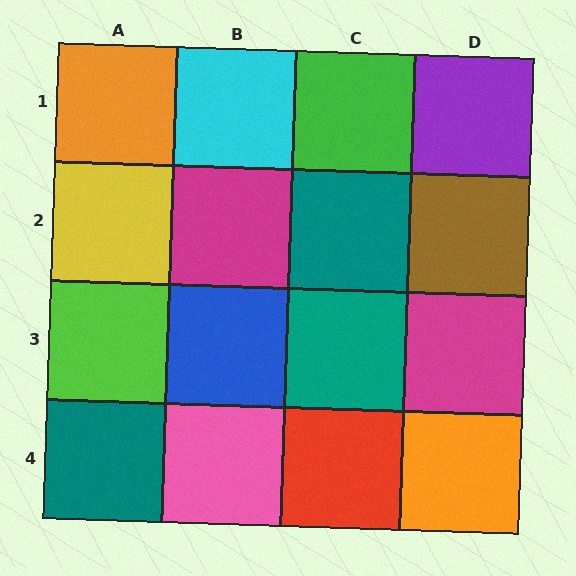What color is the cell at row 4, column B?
Pink.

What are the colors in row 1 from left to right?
Orange, cyan, green, purple.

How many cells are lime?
1 cell is lime.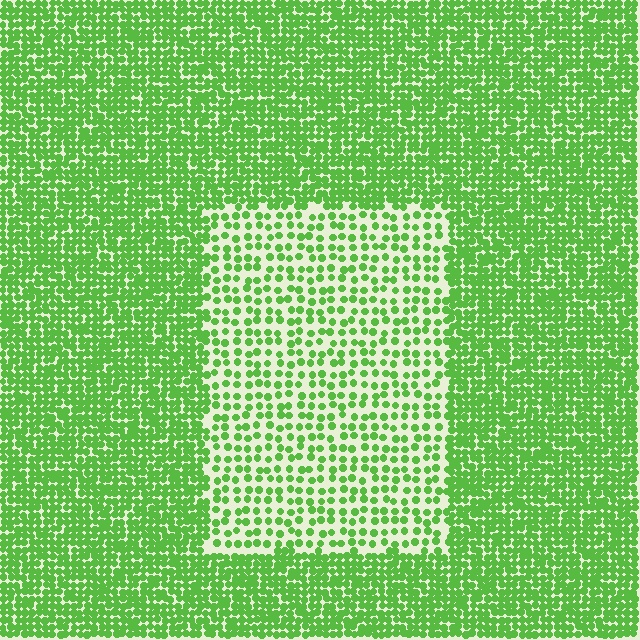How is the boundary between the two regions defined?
The boundary is defined by a change in element density (approximately 2.3x ratio). All elements are the same color, size, and shape.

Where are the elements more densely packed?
The elements are more densely packed outside the rectangle boundary.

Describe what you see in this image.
The image contains small lime elements arranged at two different densities. A rectangle-shaped region is visible where the elements are less densely packed than the surrounding area.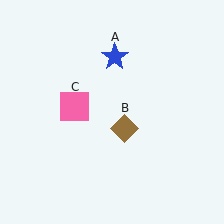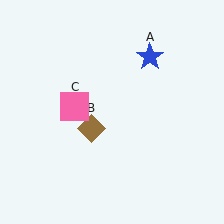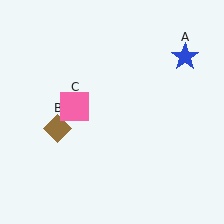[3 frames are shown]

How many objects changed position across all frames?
2 objects changed position: blue star (object A), brown diamond (object B).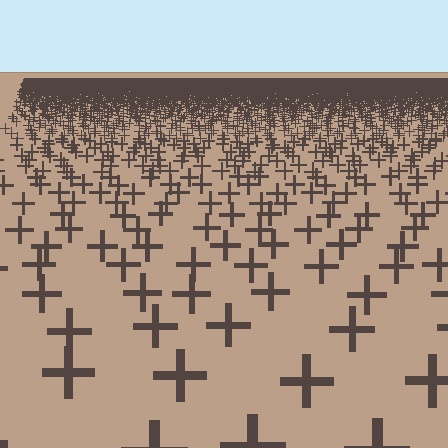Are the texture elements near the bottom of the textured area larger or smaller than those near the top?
Larger. Near the bottom, elements are closer to the viewer and appear at a bigger on-screen size.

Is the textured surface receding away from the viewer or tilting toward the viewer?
The surface is receding away from the viewer. Texture elements get smaller and denser toward the top.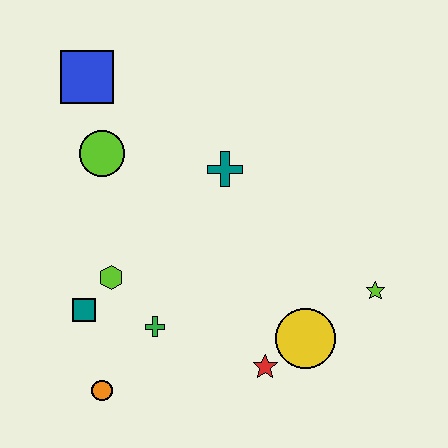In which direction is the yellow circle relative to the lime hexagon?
The yellow circle is to the right of the lime hexagon.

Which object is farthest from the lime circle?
The lime star is farthest from the lime circle.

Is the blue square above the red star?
Yes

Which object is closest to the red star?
The yellow circle is closest to the red star.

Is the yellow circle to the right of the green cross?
Yes